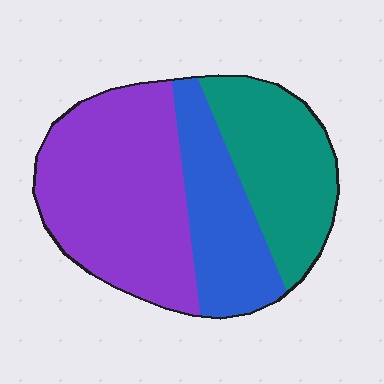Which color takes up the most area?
Purple, at roughly 45%.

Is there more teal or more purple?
Purple.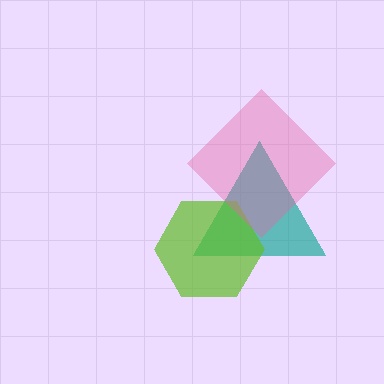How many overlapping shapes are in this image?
There are 3 overlapping shapes in the image.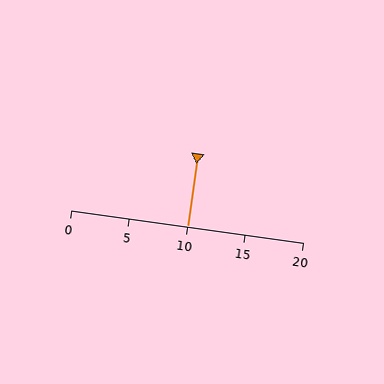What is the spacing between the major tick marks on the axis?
The major ticks are spaced 5 apart.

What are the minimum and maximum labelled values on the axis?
The axis runs from 0 to 20.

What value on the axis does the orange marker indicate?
The marker indicates approximately 10.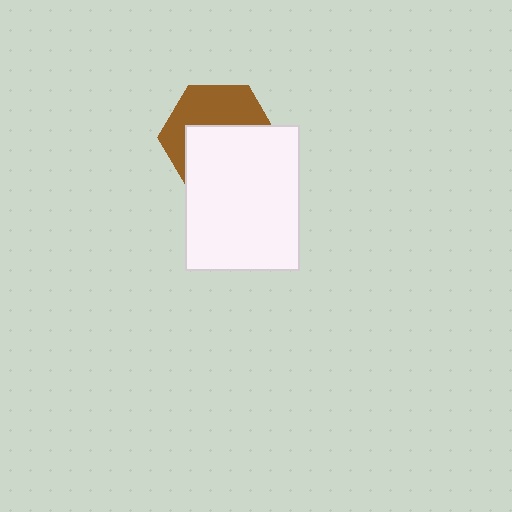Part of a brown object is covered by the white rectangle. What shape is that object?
It is a hexagon.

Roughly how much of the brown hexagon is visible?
About half of it is visible (roughly 46%).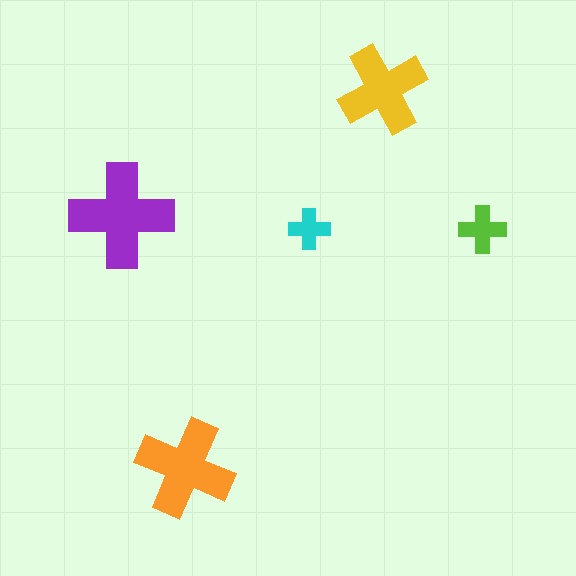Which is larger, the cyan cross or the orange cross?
The orange one.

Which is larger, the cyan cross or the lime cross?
The lime one.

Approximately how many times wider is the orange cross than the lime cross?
About 2 times wider.